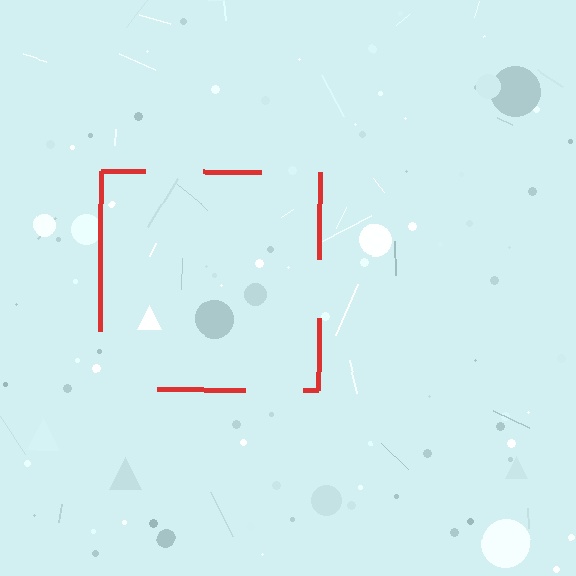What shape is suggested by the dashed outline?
The dashed outline suggests a square.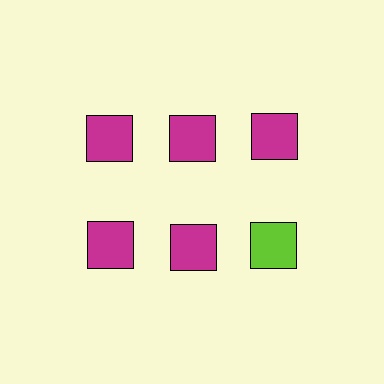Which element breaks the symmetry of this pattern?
The lime square in the second row, center column breaks the symmetry. All other shapes are magenta squares.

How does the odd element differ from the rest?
It has a different color: lime instead of magenta.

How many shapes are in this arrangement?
There are 6 shapes arranged in a grid pattern.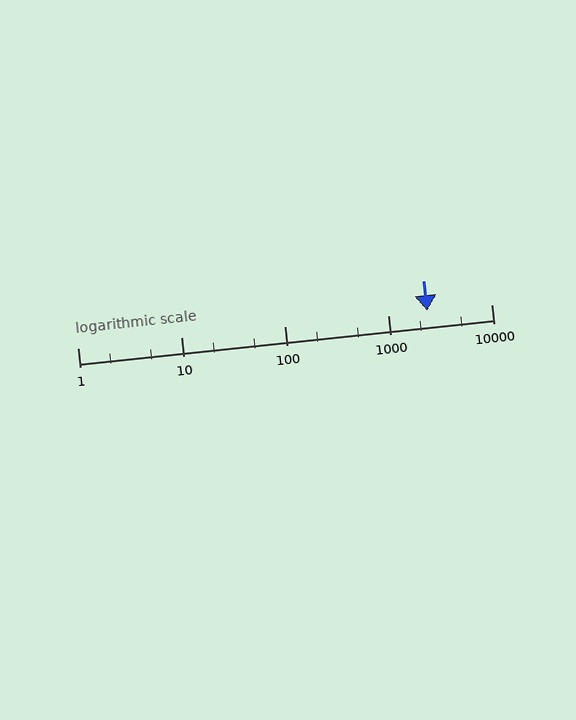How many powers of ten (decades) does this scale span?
The scale spans 4 decades, from 1 to 10000.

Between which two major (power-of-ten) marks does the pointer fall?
The pointer is between 1000 and 10000.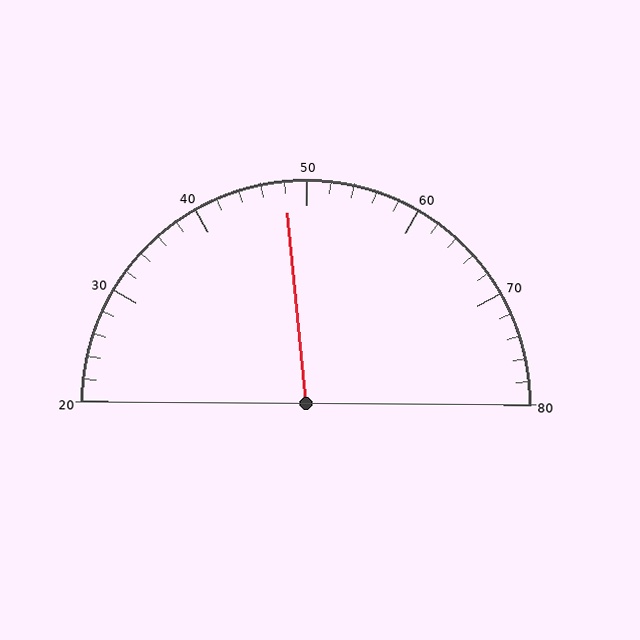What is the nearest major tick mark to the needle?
The nearest major tick mark is 50.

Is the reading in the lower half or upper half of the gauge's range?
The reading is in the lower half of the range (20 to 80).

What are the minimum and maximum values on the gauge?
The gauge ranges from 20 to 80.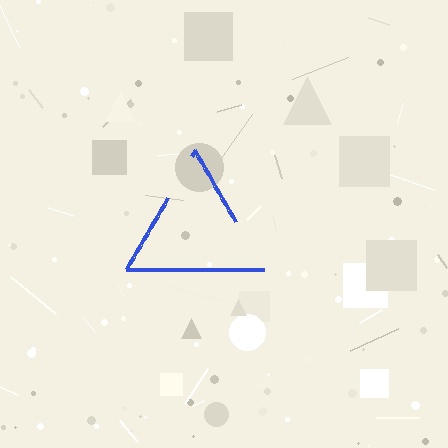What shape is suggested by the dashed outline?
The dashed outline suggests a triangle.